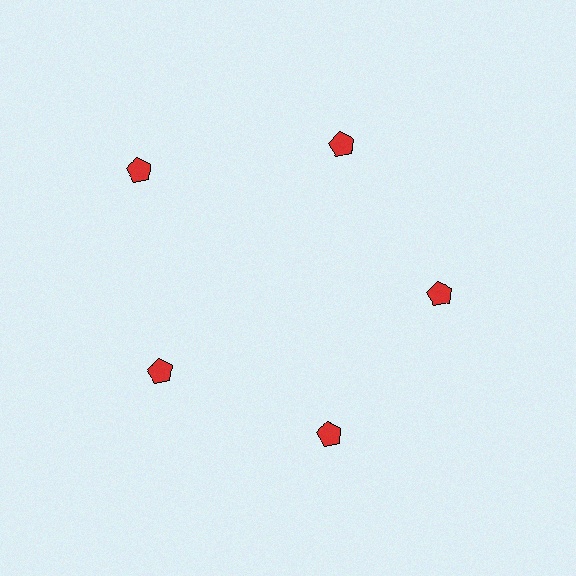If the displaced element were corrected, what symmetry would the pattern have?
It would have 5-fold rotational symmetry — the pattern would map onto itself every 72 degrees.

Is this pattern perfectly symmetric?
No. The 5 red pentagons are arranged in a ring, but one element near the 10 o'clock position is pushed outward from the center, breaking the 5-fold rotational symmetry.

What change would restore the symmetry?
The symmetry would be restored by moving it inward, back onto the ring so that all 5 pentagons sit at equal angles and equal distance from the center.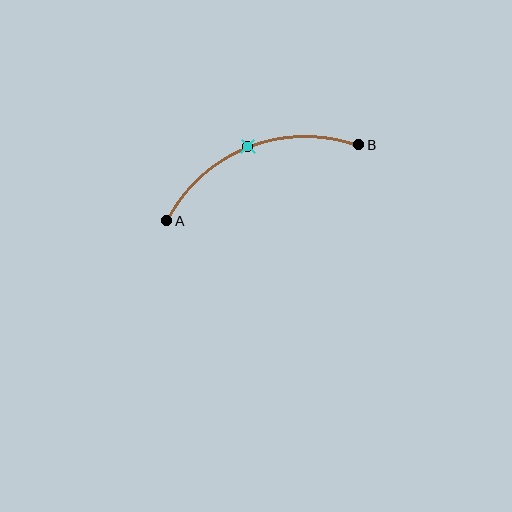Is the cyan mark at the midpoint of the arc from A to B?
Yes. The cyan mark lies on the arc at equal arc-length from both A and B — it is the arc midpoint.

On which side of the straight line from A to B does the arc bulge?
The arc bulges above the straight line connecting A and B.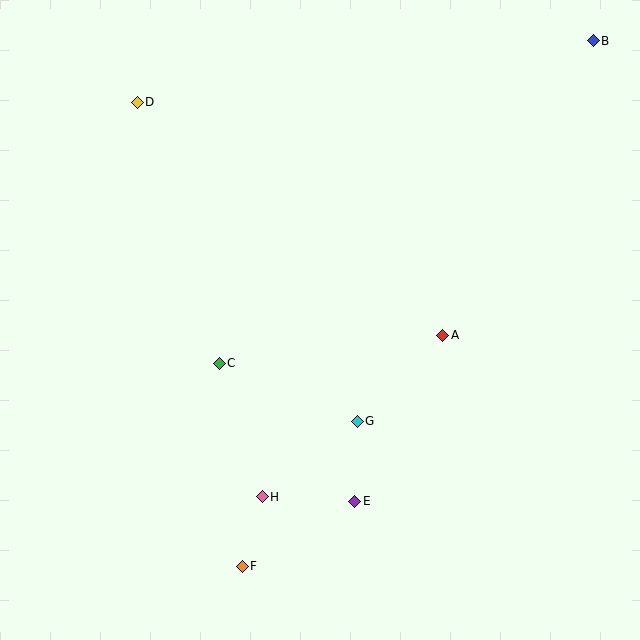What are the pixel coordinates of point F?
Point F is at (242, 566).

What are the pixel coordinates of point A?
Point A is at (443, 335).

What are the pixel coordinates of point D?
Point D is at (137, 102).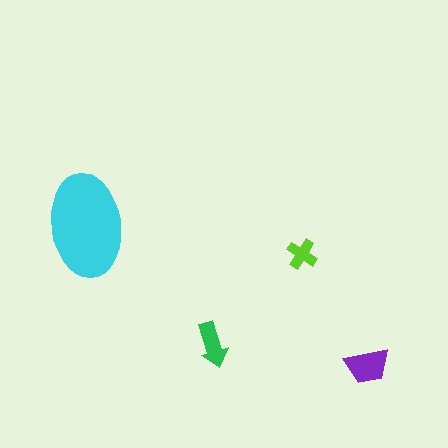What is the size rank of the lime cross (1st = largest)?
4th.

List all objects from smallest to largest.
The lime cross, the green arrow, the purple trapezoid, the cyan ellipse.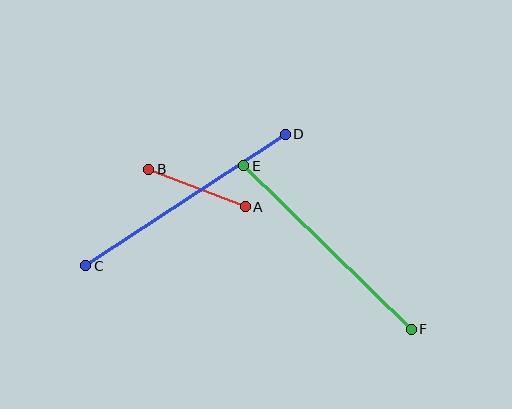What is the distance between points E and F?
The distance is approximately 234 pixels.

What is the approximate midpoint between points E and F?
The midpoint is at approximately (328, 247) pixels.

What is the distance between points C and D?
The distance is approximately 239 pixels.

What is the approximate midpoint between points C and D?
The midpoint is at approximately (186, 200) pixels.